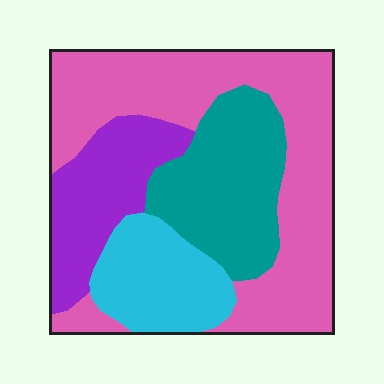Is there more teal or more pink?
Pink.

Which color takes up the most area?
Pink, at roughly 45%.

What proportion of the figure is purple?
Purple takes up between a sixth and a third of the figure.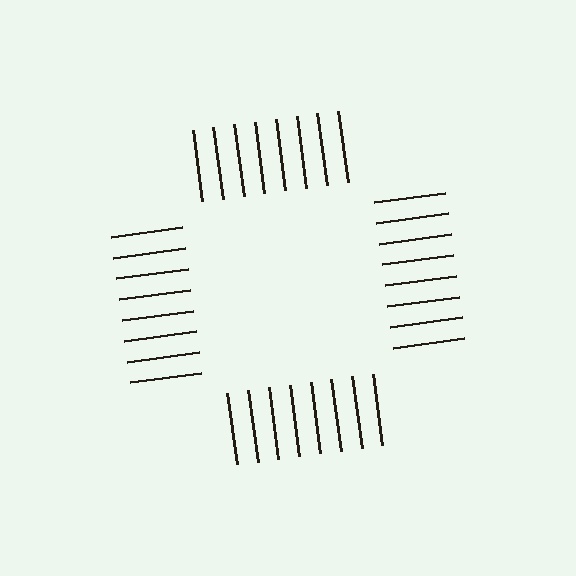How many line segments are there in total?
32 — 8 along each of the 4 edges.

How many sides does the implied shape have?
4 sides — the line-ends trace a square.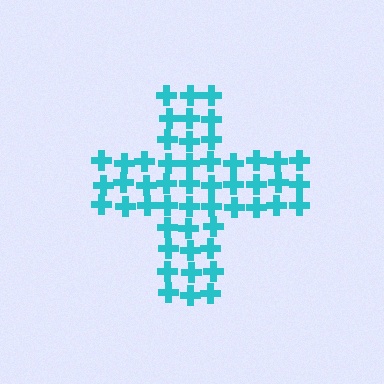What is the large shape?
The large shape is a cross.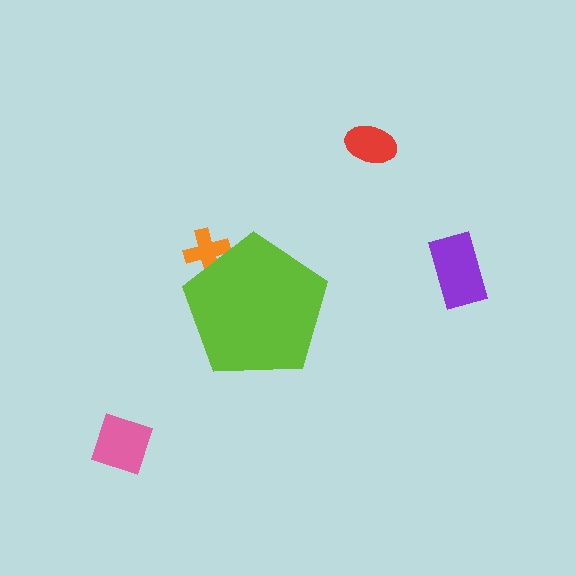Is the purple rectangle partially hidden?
No, the purple rectangle is fully visible.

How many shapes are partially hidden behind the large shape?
1 shape is partially hidden.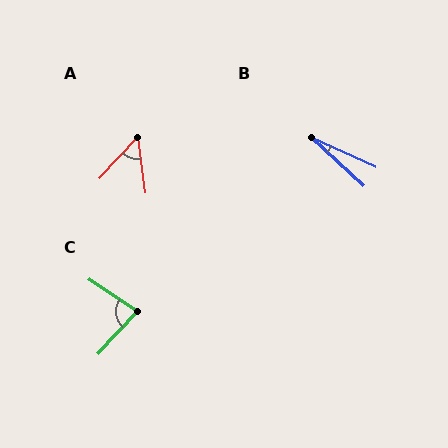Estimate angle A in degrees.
Approximately 51 degrees.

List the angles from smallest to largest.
B (18°), A (51°), C (81°).